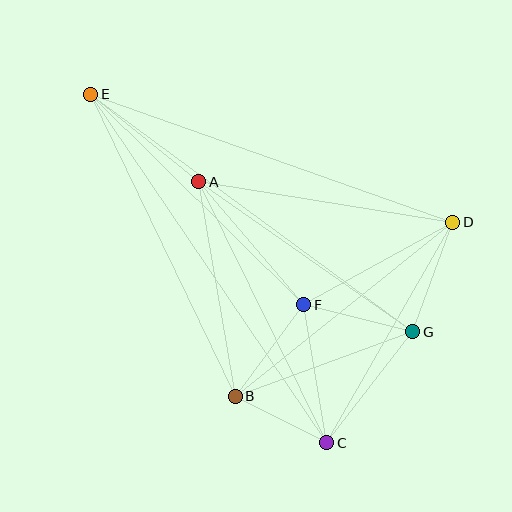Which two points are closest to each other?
Points B and C are closest to each other.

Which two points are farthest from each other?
Points C and E are farthest from each other.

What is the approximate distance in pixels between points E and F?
The distance between E and F is approximately 299 pixels.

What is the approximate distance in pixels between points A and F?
The distance between A and F is approximately 161 pixels.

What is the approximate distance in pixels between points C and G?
The distance between C and G is approximately 141 pixels.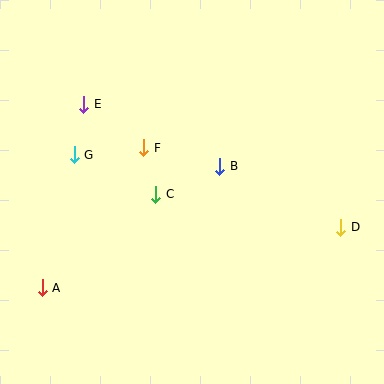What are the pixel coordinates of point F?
Point F is at (144, 148).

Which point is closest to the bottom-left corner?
Point A is closest to the bottom-left corner.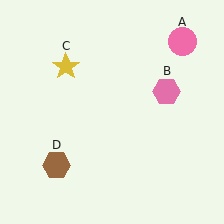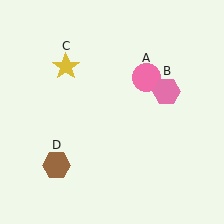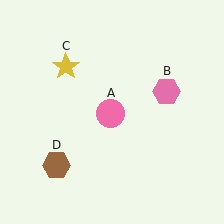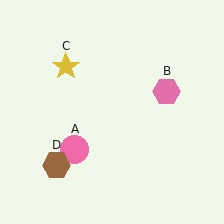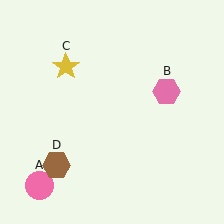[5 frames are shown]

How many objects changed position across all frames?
1 object changed position: pink circle (object A).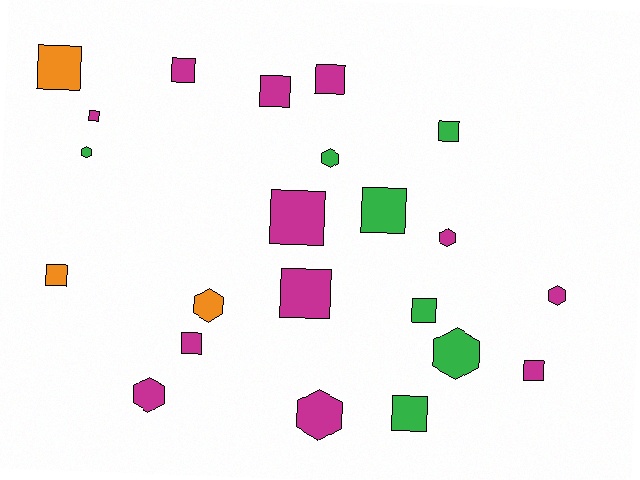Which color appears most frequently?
Magenta, with 12 objects.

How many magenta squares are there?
There are 8 magenta squares.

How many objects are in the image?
There are 22 objects.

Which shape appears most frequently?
Square, with 14 objects.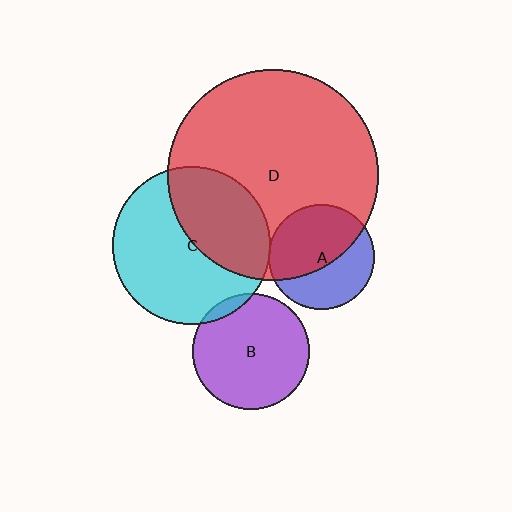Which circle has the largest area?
Circle D (red).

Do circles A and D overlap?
Yes.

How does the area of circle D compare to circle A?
Approximately 4.0 times.